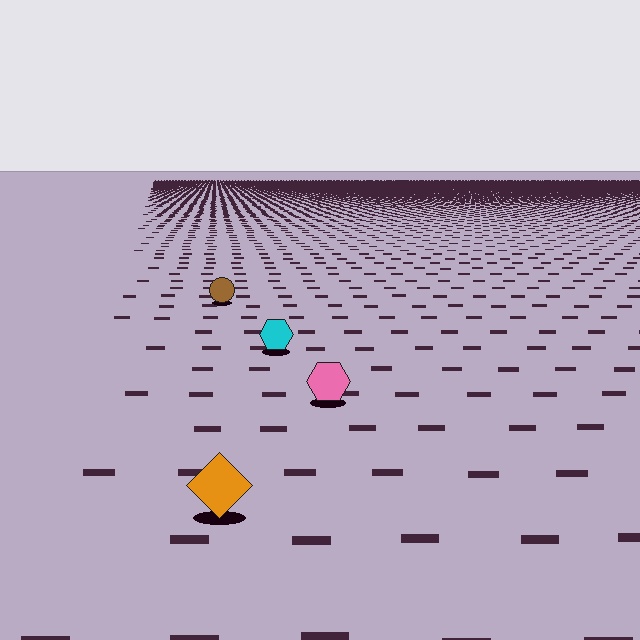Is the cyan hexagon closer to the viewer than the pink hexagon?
No. The pink hexagon is closer — you can tell from the texture gradient: the ground texture is coarser near it.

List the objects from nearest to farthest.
From nearest to farthest: the orange diamond, the pink hexagon, the cyan hexagon, the brown circle.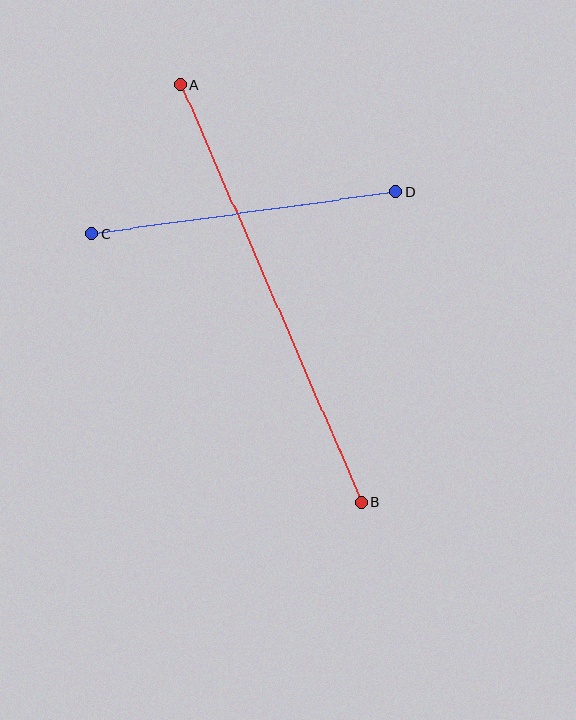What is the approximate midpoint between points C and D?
The midpoint is at approximately (244, 213) pixels.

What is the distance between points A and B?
The distance is approximately 455 pixels.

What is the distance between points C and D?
The distance is approximately 307 pixels.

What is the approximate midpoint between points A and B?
The midpoint is at approximately (271, 294) pixels.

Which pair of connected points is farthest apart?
Points A and B are farthest apart.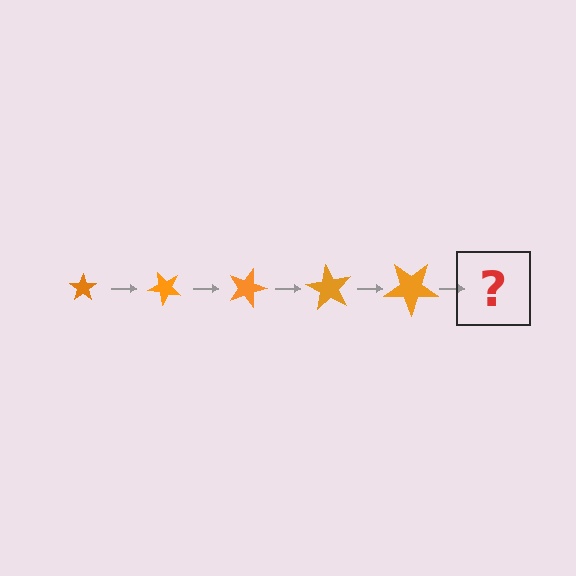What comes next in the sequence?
The next element should be a star, larger than the previous one and rotated 225 degrees from the start.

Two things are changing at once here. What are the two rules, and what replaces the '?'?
The two rules are that the star grows larger each step and it rotates 45 degrees each step. The '?' should be a star, larger than the previous one and rotated 225 degrees from the start.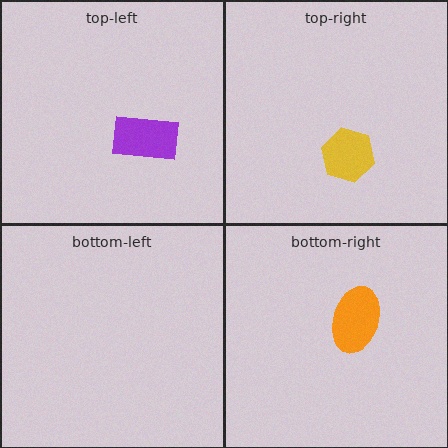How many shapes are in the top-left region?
1.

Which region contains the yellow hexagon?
The top-right region.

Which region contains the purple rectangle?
The top-left region.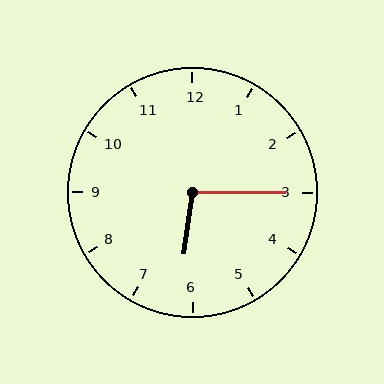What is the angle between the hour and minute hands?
Approximately 98 degrees.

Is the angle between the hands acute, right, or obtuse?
It is obtuse.